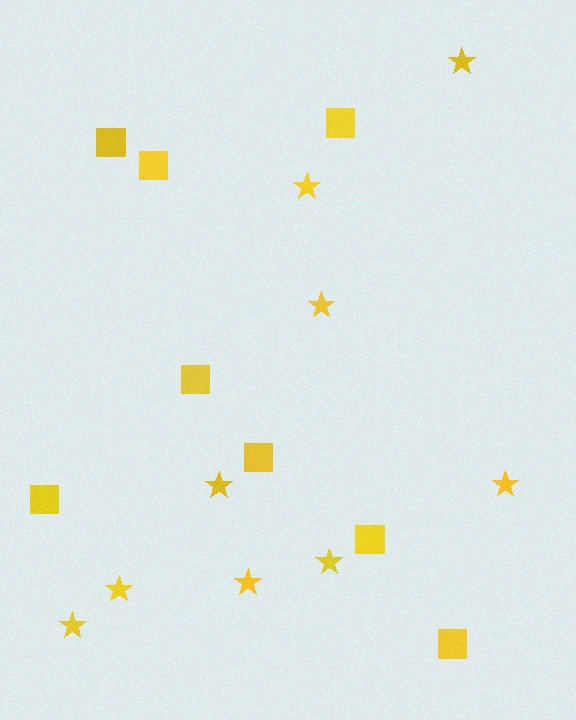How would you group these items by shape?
There are 2 groups: one group of squares (8) and one group of stars (9).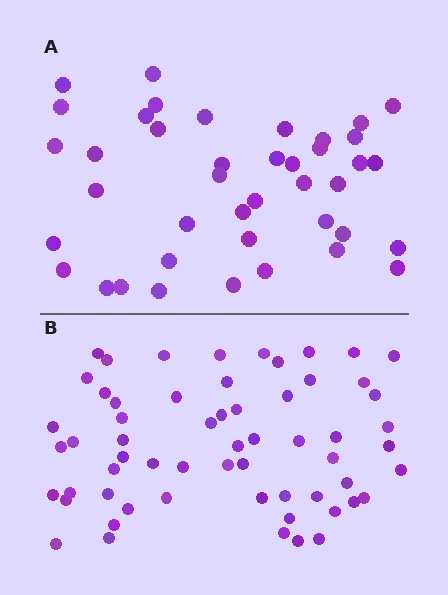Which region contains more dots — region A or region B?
Region B (the bottom region) has more dots.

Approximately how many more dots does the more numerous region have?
Region B has approximately 20 more dots than region A.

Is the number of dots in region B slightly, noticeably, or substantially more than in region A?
Region B has substantially more. The ratio is roughly 1.5 to 1.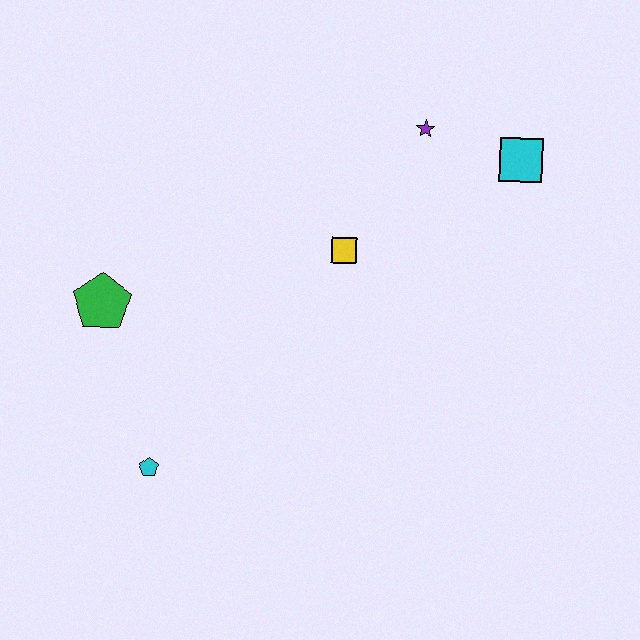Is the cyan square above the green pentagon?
Yes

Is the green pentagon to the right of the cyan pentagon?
No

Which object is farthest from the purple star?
The cyan pentagon is farthest from the purple star.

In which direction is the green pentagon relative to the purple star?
The green pentagon is to the left of the purple star.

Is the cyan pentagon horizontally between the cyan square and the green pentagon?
Yes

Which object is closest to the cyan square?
The purple star is closest to the cyan square.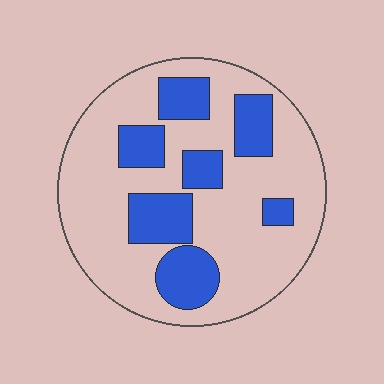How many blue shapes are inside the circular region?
7.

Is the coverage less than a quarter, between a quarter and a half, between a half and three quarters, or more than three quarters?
Between a quarter and a half.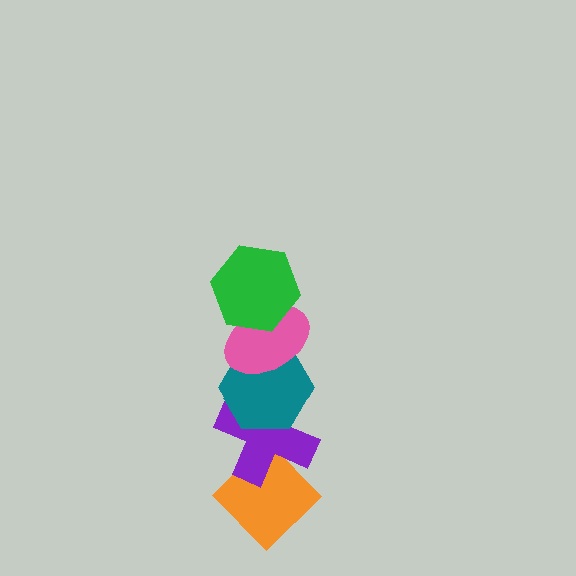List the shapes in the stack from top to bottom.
From top to bottom: the green hexagon, the pink ellipse, the teal hexagon, the purple cross, the orange diamond.